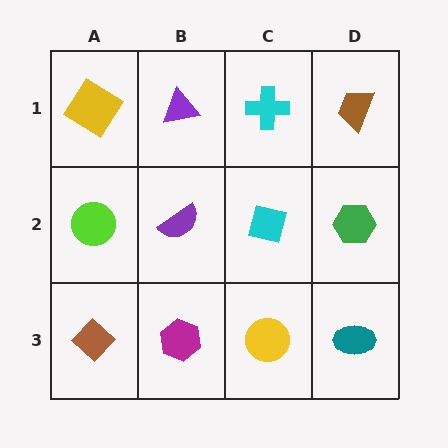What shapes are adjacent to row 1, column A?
A lime circle (row 2, column A), a purple triangle (row 1, column B).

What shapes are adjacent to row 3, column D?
A green hexagon (row 2, column D), a yellow circle (row 3, column C).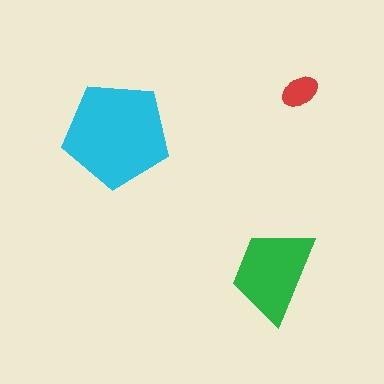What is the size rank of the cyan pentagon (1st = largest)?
1st.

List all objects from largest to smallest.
The cyan pentagon, the green trapezoid, the red ellipse.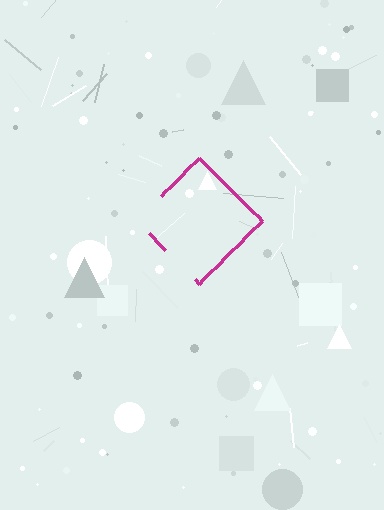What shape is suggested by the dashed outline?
The dashed outline suggests a diamond.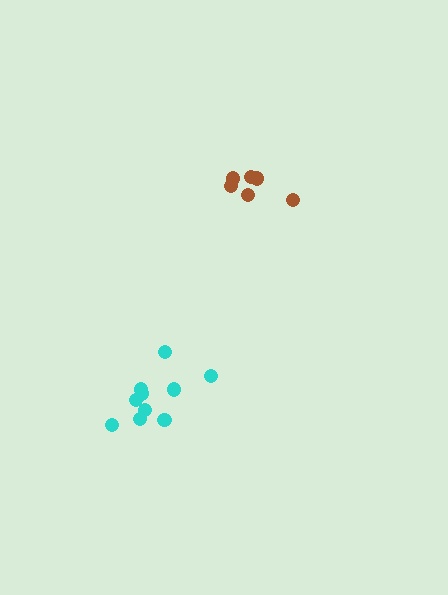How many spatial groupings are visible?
There are 2 spatial groupings.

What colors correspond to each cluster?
The clusters are colored: brown, cyan.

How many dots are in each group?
Group 1: 6 dots, Group 2: 10 dots (16 total).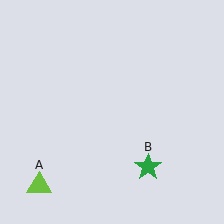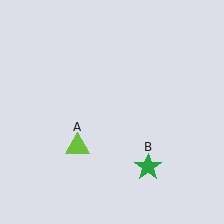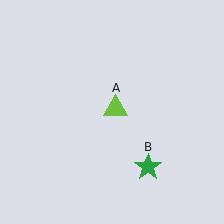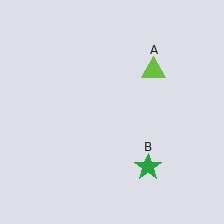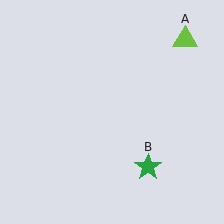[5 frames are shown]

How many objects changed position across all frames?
1 object changed position: lime triangle (object A).